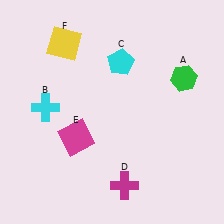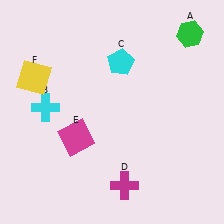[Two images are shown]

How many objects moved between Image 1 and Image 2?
2 objects moved between the two images.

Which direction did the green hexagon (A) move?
The green hexagon (A) moved up.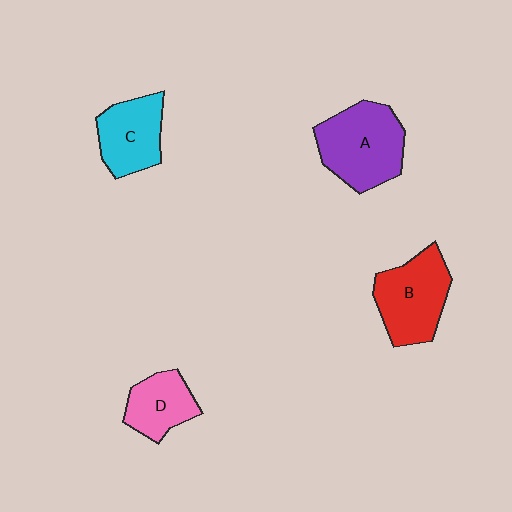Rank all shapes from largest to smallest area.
From largest to smallest: A (purple), B (red), C (cyan), D (pink).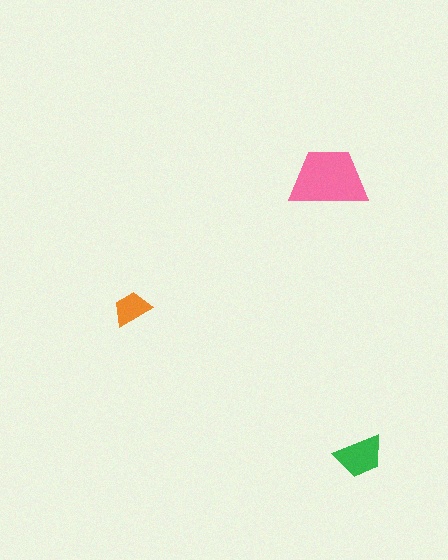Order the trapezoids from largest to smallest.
the pink one, the green one, the orange one.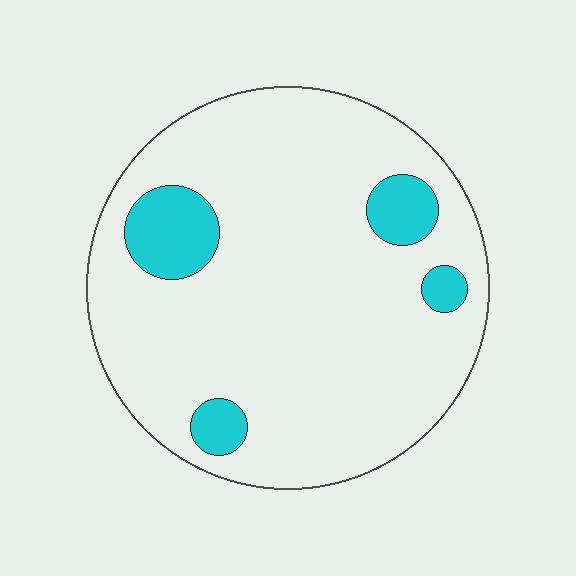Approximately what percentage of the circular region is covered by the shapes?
Approximately 10%.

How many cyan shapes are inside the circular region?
4.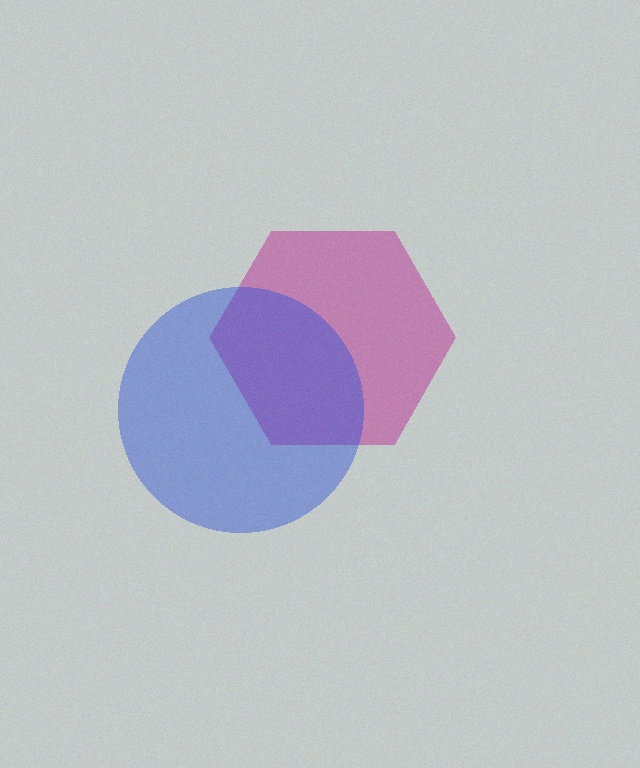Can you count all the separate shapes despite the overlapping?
Yes, there are 2 separate shapes.